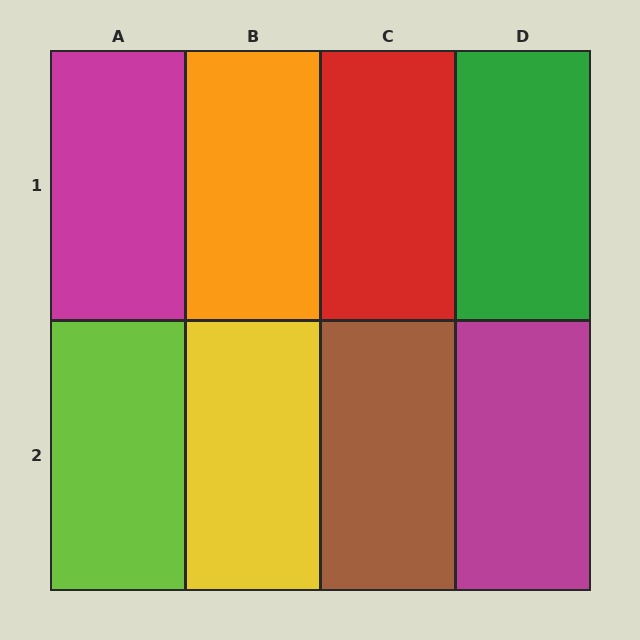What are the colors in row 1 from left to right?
Magenta, orange, red, green.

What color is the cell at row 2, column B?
Yellow.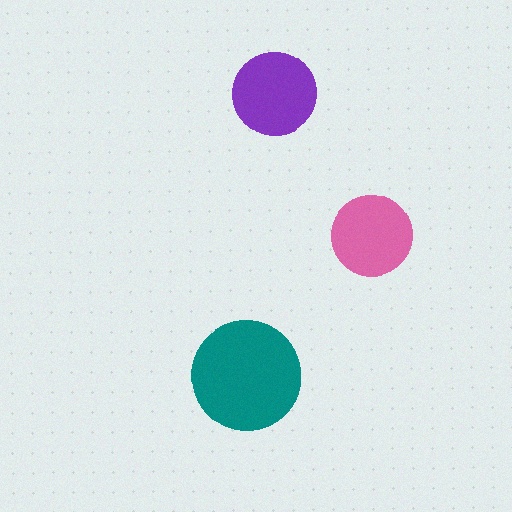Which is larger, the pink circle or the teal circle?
The teal one.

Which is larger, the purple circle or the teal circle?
The teal one.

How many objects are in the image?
There are 3 objects in the image.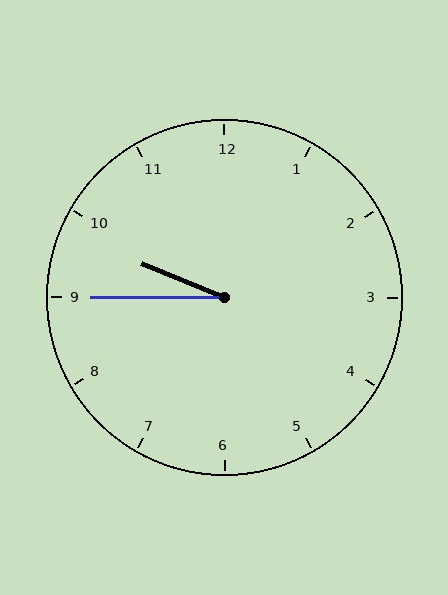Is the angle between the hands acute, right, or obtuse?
It is acute.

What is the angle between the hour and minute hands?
Approximately 22 degrees.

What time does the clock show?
9:45.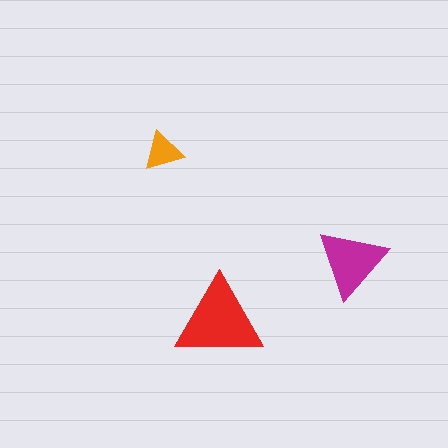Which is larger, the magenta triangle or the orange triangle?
The magenta one.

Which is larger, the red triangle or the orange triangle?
The red one.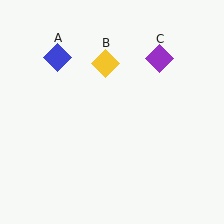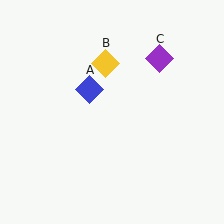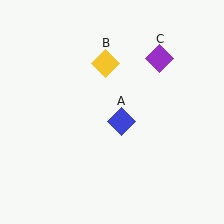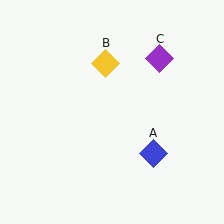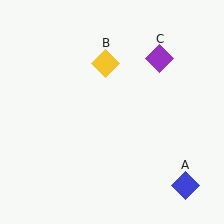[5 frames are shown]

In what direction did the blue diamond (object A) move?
The blue diamond (object A) moved down and to the right.